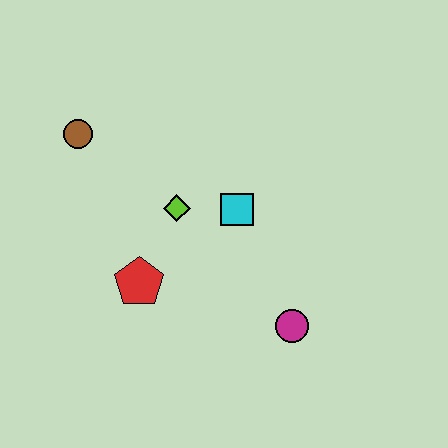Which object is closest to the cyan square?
The lime diamond is closest to the cyan square.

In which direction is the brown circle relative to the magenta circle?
The brown circle is to the left of the magenta circle.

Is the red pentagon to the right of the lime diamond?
No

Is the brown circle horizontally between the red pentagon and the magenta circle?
No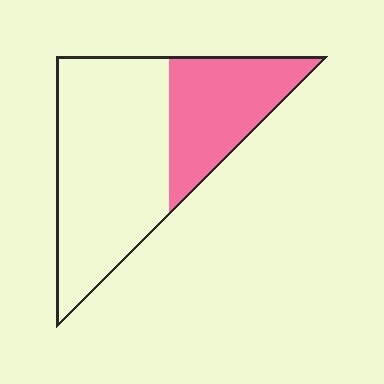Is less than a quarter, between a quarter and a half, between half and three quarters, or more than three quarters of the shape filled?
Between a quarter and a half.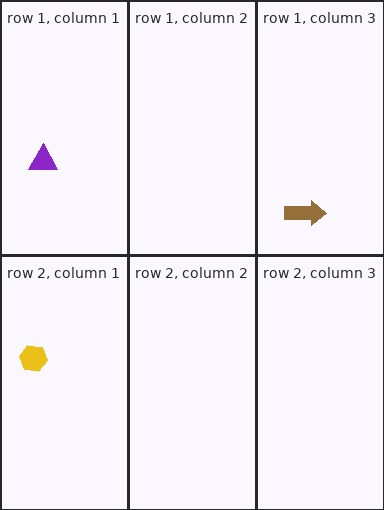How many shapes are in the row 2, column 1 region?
1.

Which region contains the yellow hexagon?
The row 2, column 1 region.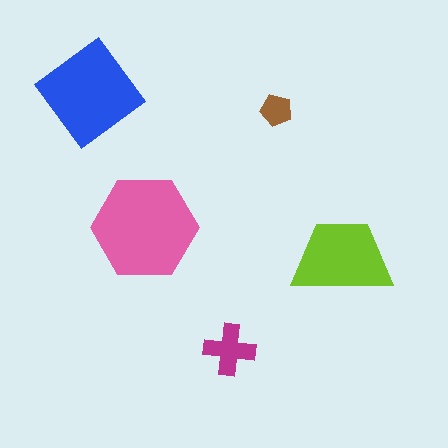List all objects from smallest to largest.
The brown pentagon, the magenta cross, the lime trapezoid, the blue diamond, the pink hexagon.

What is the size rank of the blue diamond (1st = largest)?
2nd.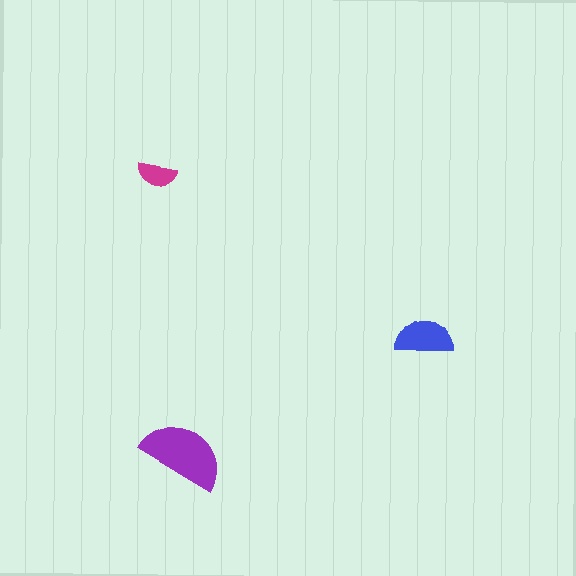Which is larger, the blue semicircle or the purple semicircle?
The purple one.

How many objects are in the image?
There are 3 objects in the image.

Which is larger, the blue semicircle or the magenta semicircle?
The blue one.